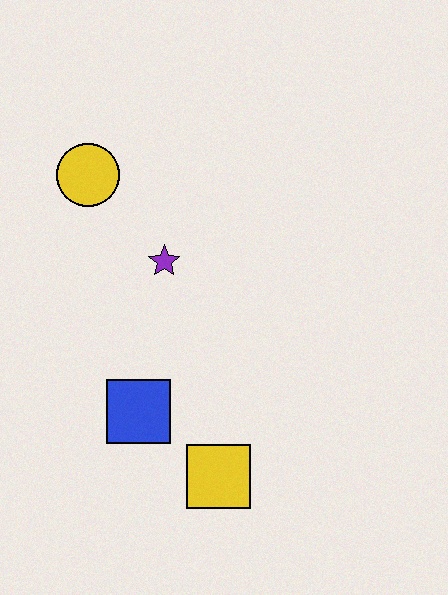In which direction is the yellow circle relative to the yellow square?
The yellow circle is above the yellow square.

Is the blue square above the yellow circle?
No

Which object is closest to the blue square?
The yellow square is closest to the blue square.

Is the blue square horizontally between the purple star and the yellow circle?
Yes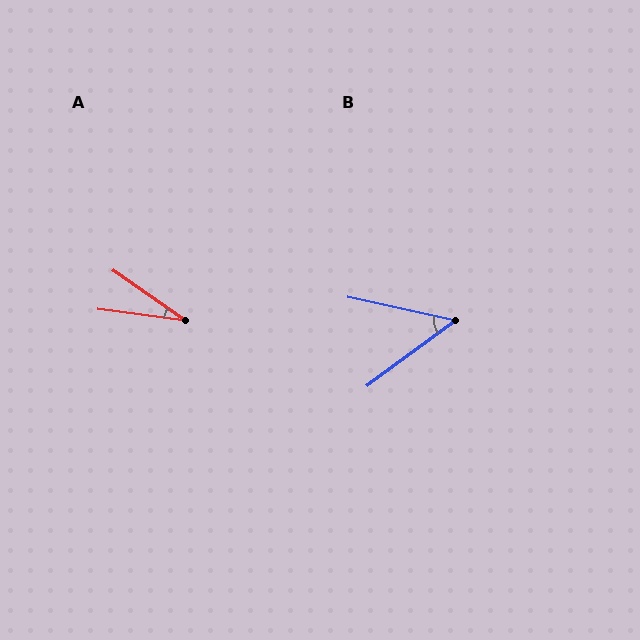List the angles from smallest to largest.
A (28°), B (49°).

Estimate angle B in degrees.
Approximately 49 degrees.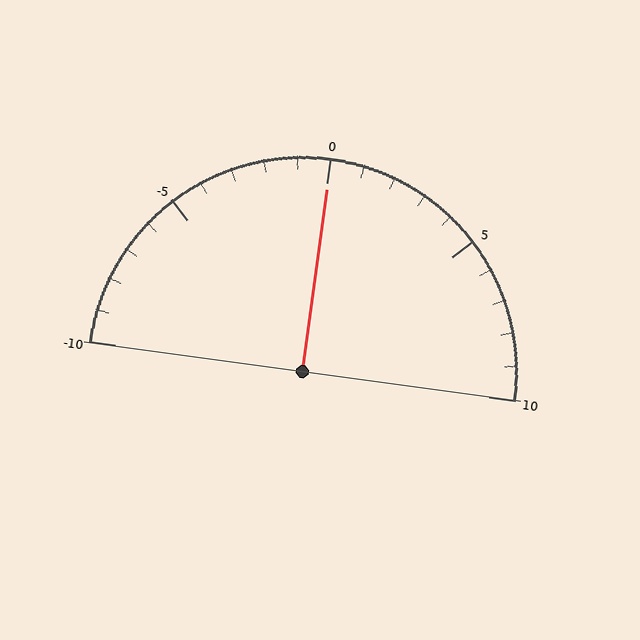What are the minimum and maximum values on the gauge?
The gauge ranges from -10 to 10.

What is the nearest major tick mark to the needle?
The nearest major tick mark is 0.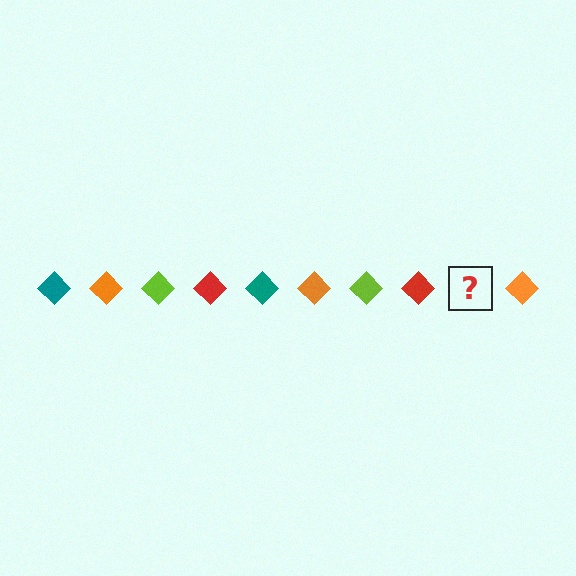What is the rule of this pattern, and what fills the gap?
The rule is that the pattern cycles through teal, orange, lime, red diamonds. The gap should be filled with a teal diamond.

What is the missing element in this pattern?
The missing element is a teal diamond.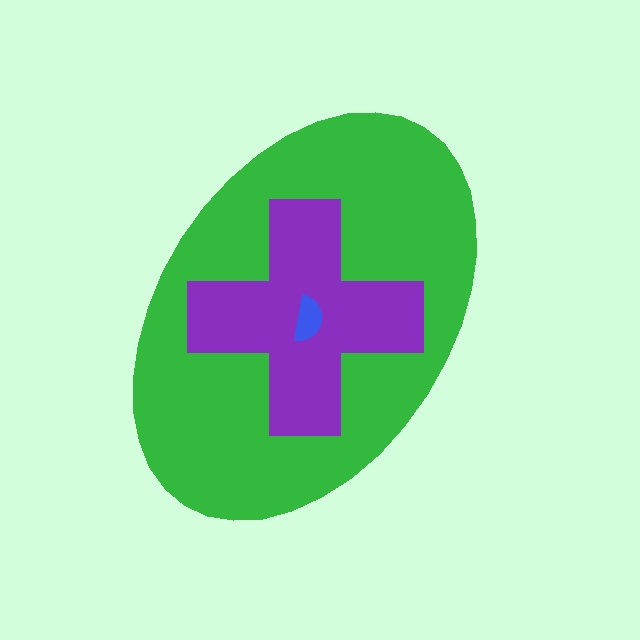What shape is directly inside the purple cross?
The blue semicircle.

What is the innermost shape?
The blue semicircle.